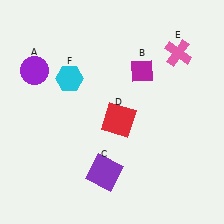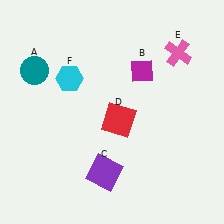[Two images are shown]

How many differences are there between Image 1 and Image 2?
There is 1 difference between the two images.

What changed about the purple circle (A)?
In Image 1, A is purple. In Image 2, it changed to teal.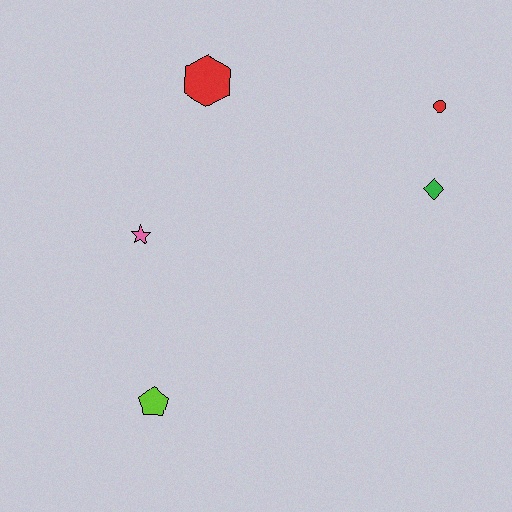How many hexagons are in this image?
There is 1 hexagon.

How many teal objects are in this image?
There are no teal objects.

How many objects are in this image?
There are 5 objects.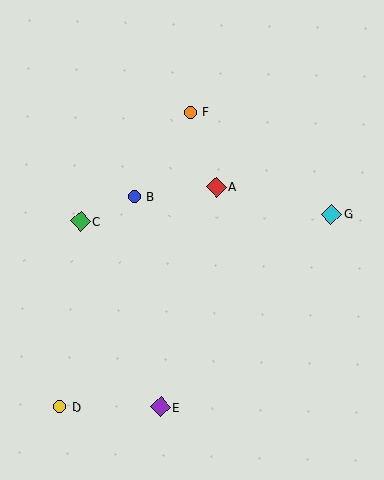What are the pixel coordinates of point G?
Point G is at (331, 214).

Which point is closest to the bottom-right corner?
Point E is closest to the bottom-right corner.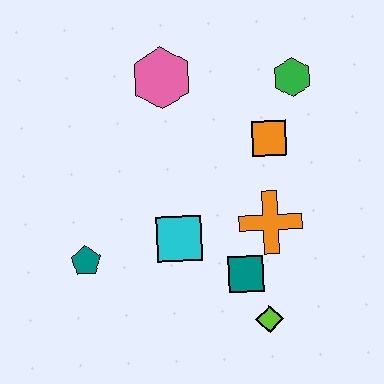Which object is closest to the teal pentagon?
The cyan square is closest to the teal pentagon.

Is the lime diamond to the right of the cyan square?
Yes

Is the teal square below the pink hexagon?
Yes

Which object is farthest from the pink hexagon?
The lime diamond is farthest from the pink hexagon.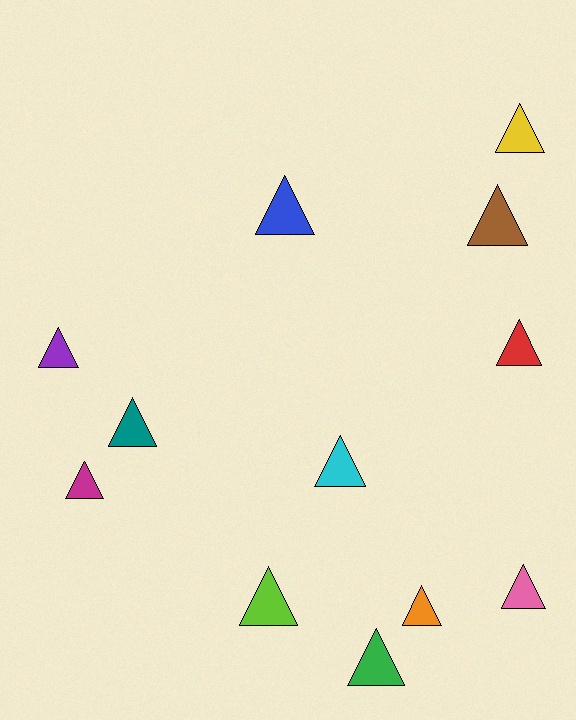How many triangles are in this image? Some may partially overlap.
There are 12 triangles.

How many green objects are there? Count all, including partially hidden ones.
There is 1 green object.